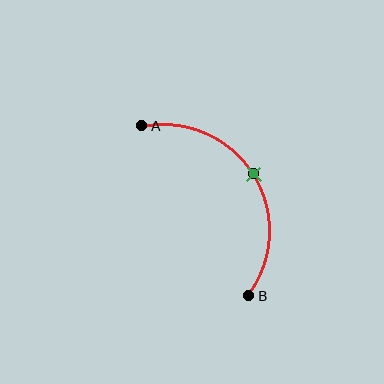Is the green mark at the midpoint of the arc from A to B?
Yes. The green mark lies on the arc at equal arc-length from both A and B — it is the arc midpoint.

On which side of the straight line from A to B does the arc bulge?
The arc bulges to the right of the straight line connecting A and B.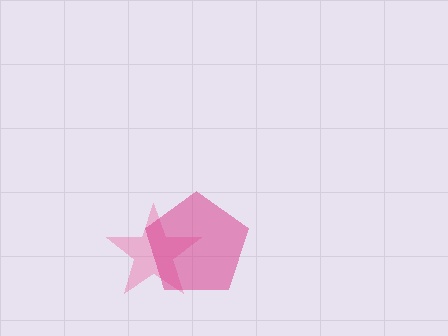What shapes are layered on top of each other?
The layered shapes are: a pink star, a magenta pentagon.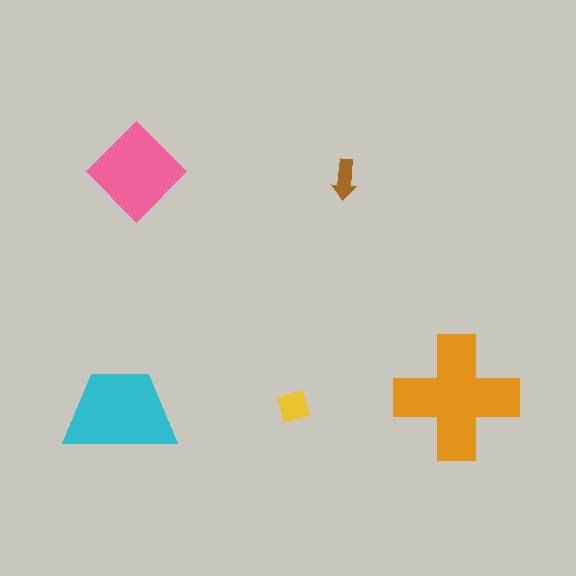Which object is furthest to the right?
The orange cross is rightmost.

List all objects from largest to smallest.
The orange cross, the cyan trapezoid, the pink diamond, the yellow square, the brown arrow.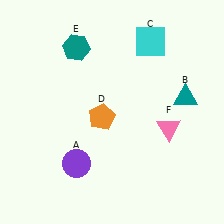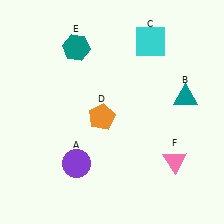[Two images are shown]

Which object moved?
The pink triangle (F) moved down.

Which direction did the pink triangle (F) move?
The pink triangle (F) moved down.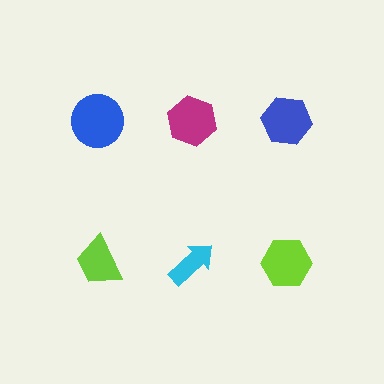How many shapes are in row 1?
3 shapes.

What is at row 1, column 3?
A blue hexagon.